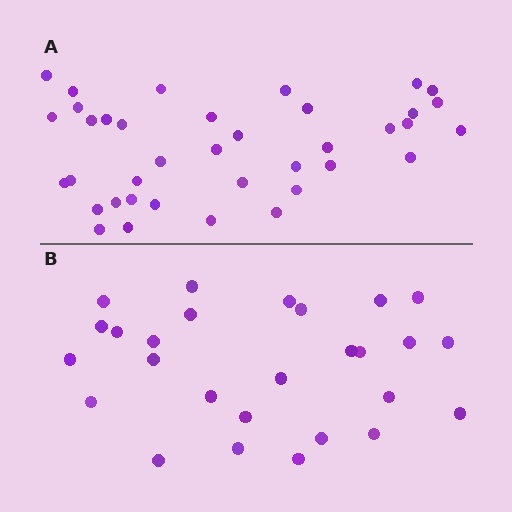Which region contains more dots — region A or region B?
Region A (the top region) has more dots.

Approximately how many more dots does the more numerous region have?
Region A has roughly 12 or so more dots than region B.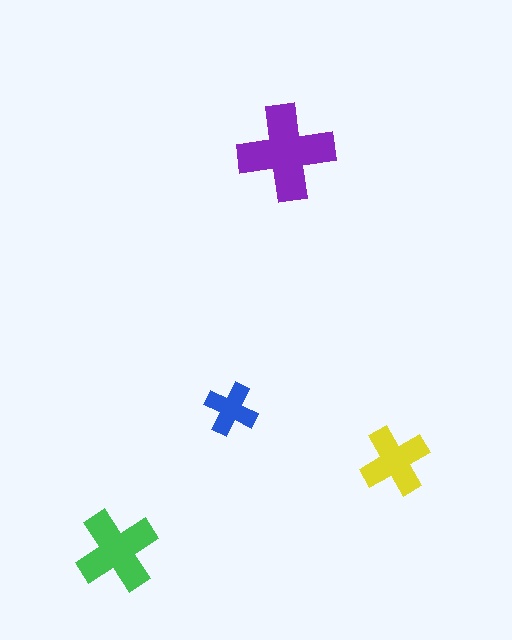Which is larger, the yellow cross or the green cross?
The green one.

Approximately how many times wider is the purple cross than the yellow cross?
About 1.5 times wider.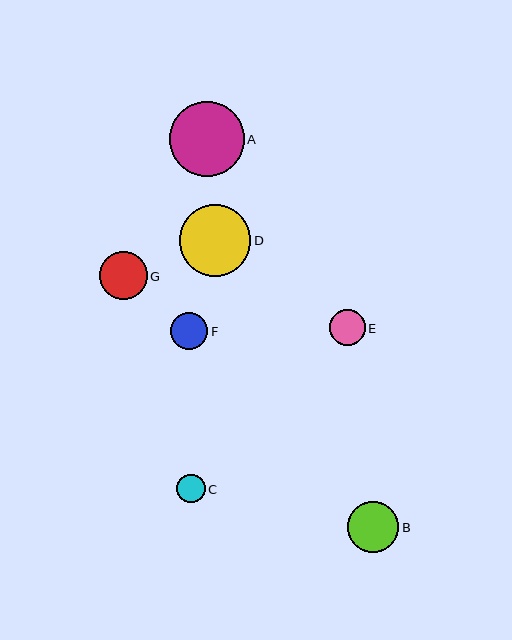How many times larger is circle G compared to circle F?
Circle G is approximately 1.3 times the size of circle F.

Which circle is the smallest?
Circle C is the smallest with a size of approximately 29 pixels.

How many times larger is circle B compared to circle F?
Circle B is approximately 1.4 times the size of circle F.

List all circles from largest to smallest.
From largest to smallest: A, D, B, G, F, E, C.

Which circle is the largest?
Circle A is the largest with a size of approximately 75 pixels.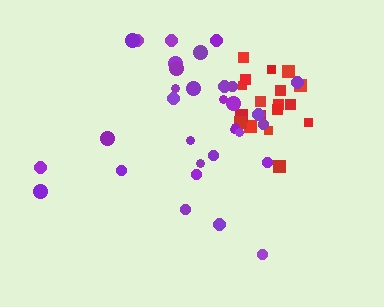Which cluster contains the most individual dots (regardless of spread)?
Purple (33).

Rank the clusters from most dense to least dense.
red, purple.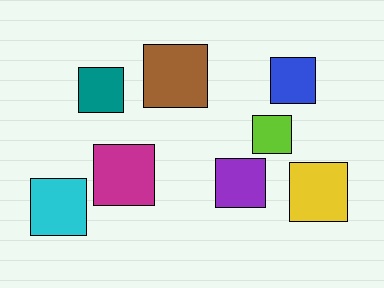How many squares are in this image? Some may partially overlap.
There are 8 squares.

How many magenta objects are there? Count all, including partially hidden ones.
There is 1 magenta object.